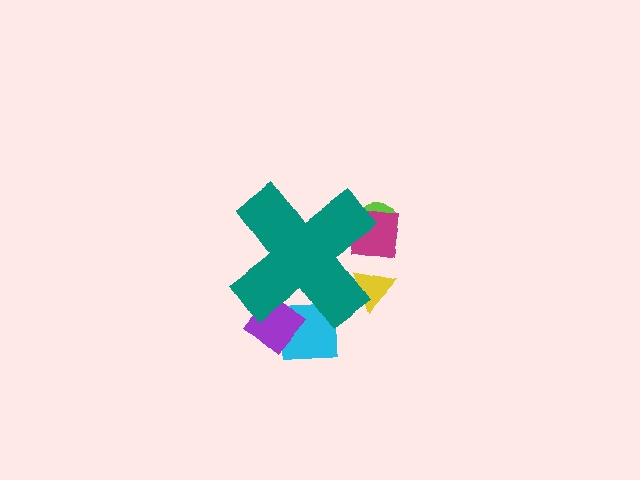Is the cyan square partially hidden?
Yes, the cyan square is partially hidden behind the teal cross.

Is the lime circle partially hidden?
Yes, the lime circle is partially hidden behind the teal cross.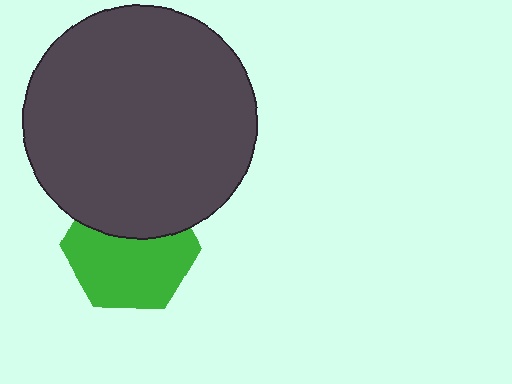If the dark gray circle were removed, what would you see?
You would see the complete green hexagon.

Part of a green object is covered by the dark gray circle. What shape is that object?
It is a hexagon.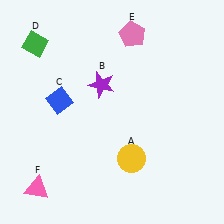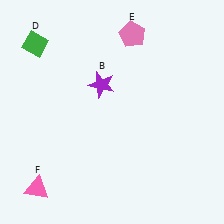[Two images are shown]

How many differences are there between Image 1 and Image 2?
There are 2 differences between the two images.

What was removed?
The yellow circle (A), the blue diamond (C) were removed in Image 2.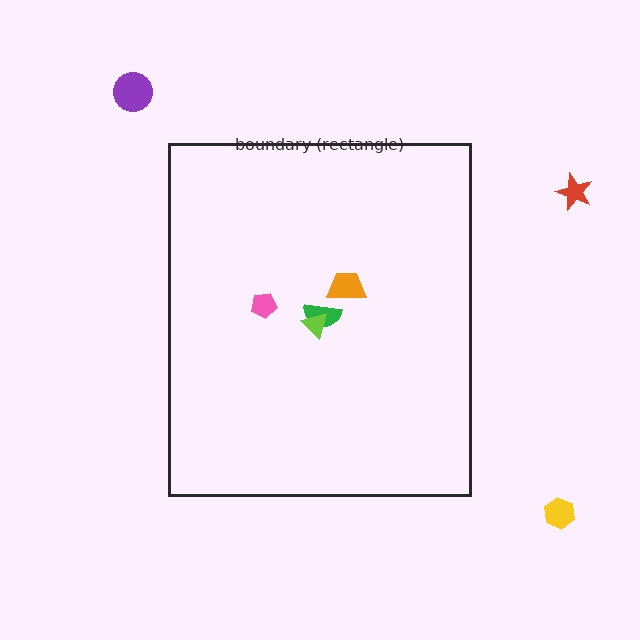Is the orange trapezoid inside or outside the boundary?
Inside.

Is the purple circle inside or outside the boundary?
Outside.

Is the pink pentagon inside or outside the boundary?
Inside.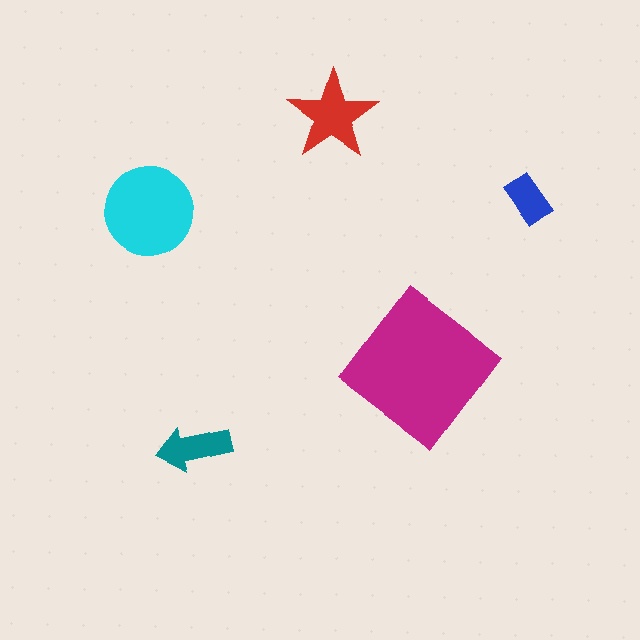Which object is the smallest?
The blue rectangle.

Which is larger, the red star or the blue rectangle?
The red star.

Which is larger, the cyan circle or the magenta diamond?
The magenta diamond.